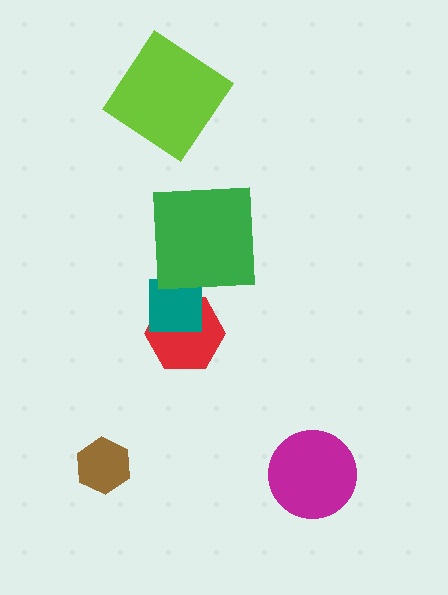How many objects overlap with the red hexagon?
1 object overlaps with the red hexagon.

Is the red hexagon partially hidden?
Yes, it is partially covered by another shape.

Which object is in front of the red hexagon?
The teal square is in front of the red hexagon.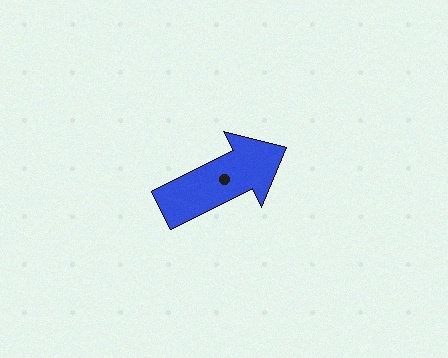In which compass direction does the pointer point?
Northeast.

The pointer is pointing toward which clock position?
Roughly 2 o'clock.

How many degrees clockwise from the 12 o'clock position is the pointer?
Approximately 63 degrees.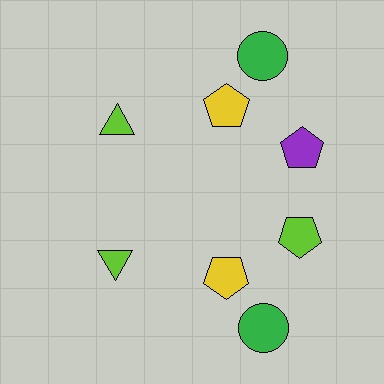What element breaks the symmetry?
The lime pentagon on the bottom side breaks the symmetry — its mirror counterpart is purple.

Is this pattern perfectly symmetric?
No, the pattern is not perfectly symmetric. The lime pentagon on the bottom side breaks the symmetry — its mirror counterpart is purple.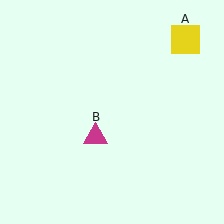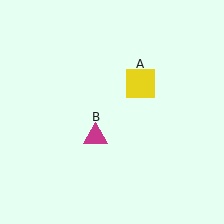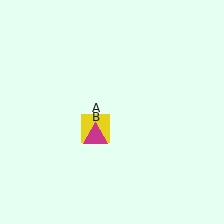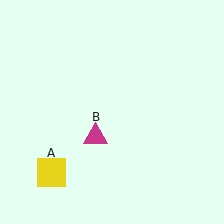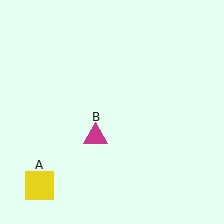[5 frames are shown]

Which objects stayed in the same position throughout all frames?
Magenta triangle (object B) remained stationary.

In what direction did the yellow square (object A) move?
The yellow square (object A) moved down and to the left.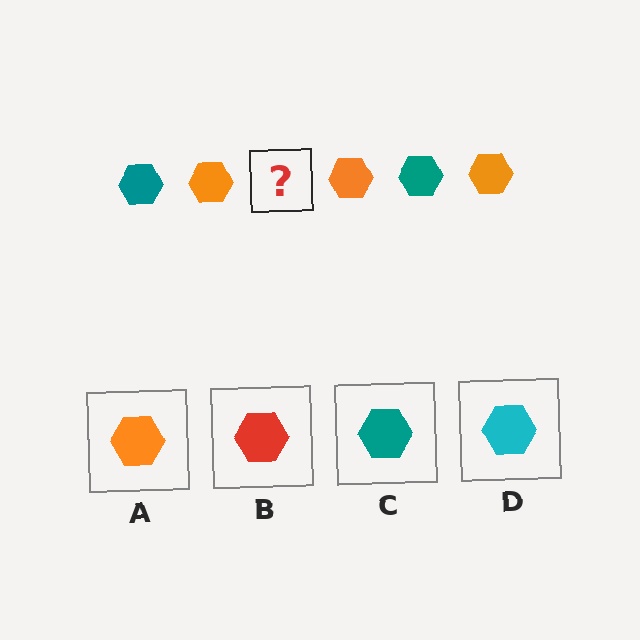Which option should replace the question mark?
Option C.